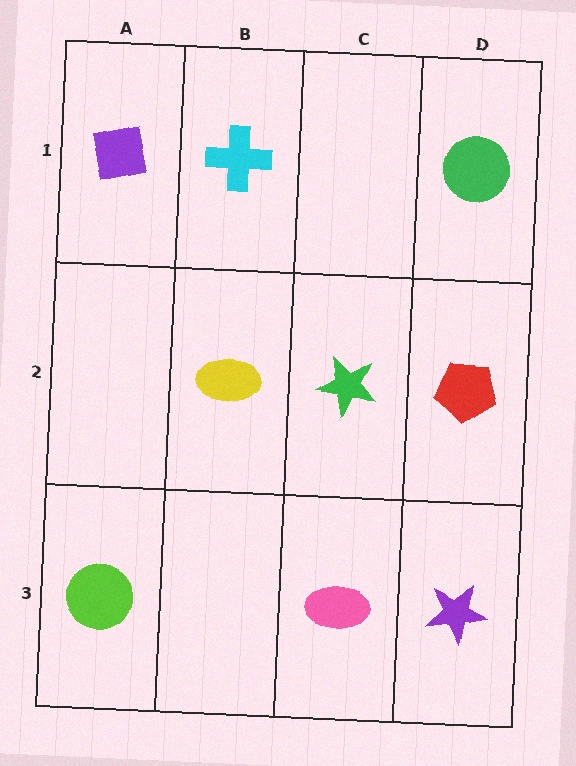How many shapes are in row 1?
3 shapes.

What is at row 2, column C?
A green star.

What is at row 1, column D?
A green circle.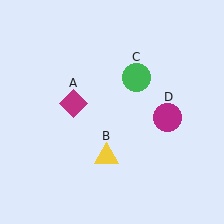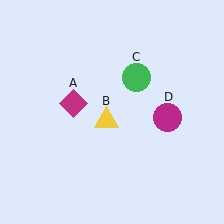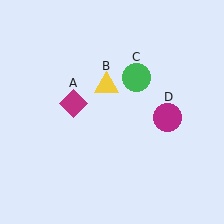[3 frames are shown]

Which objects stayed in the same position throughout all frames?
Magenta diamond (object A) and green circle (object C) and magenta circle (object D) remained stationary.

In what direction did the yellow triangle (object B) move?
The yellow triangle (object B) moved up.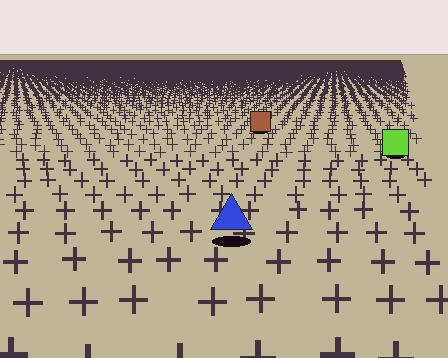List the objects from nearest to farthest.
From nearest to farthest: the blue triangle, the lime square, the brown square.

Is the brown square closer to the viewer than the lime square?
No. The lime square is closer — you can tell from the texture gradient: the ground texture is coarser near it.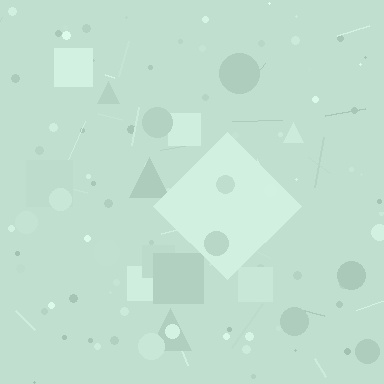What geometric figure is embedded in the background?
A diamond is embedded in the background.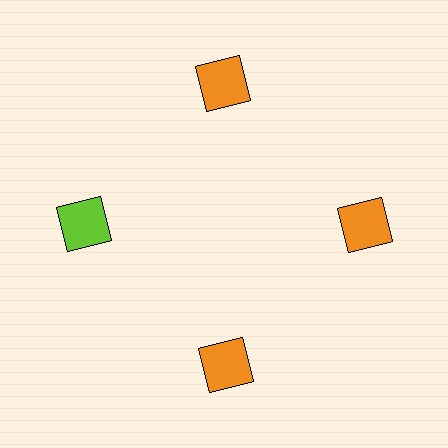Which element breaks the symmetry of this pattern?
The lime square at roughly the 9 o'clock position breaks the symmetry. All other shapes are orange squares.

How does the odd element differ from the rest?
It has a different color: lime instead of orange.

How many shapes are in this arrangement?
There are 4 shapes arranged in a ring pattern.